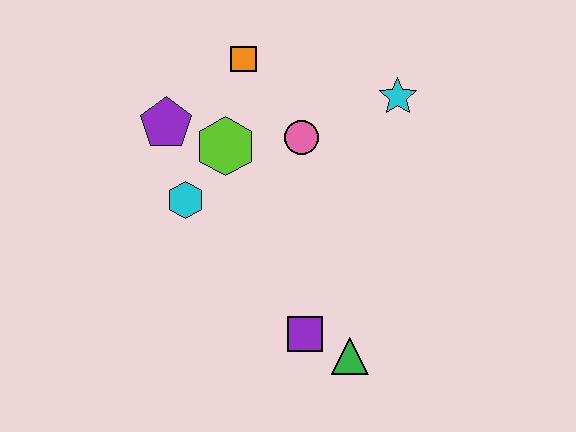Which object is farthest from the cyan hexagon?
The cyan star is farthest from the cyan hexagon.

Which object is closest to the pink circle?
The lime hexagon is closest to the pink circle.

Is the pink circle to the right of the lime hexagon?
Yes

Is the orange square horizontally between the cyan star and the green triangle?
No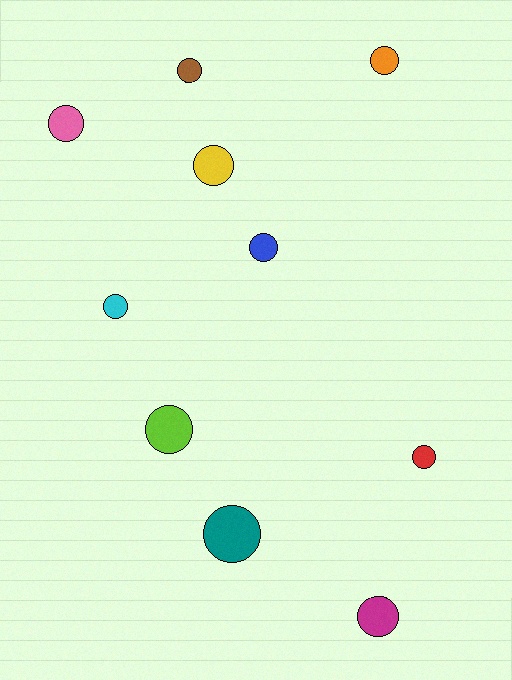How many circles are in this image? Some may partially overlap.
There are 10 circles.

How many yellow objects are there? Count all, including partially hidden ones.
There is 1 yellow object.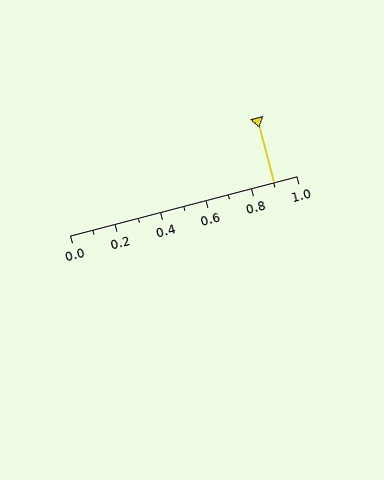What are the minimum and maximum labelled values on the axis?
The axis runs from 0.0 to 1.0.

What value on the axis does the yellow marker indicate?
The marker indicates approximately 0.9.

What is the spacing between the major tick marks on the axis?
The major ticks are spaced 0.2 apart.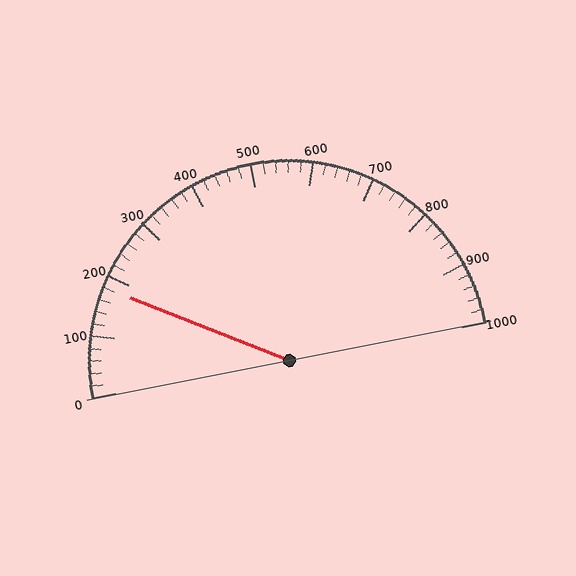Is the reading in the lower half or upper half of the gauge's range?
The reading is in the lower half of the range (0 to 1000).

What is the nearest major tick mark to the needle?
The nearest major tick mark is 200.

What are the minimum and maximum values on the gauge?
The gauge ranges from 0 to 1000.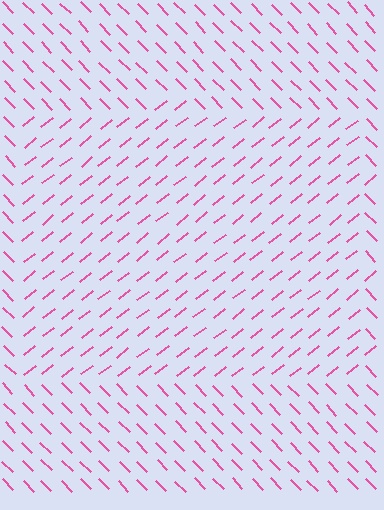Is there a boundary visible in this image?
Yes, there is a texture boundary formed by a change in line orientation.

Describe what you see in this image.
The image is filled with small pink line segments. A rectangle region in the image has lines oriented differently from the surrounding lines, creating a visible texture boundary.